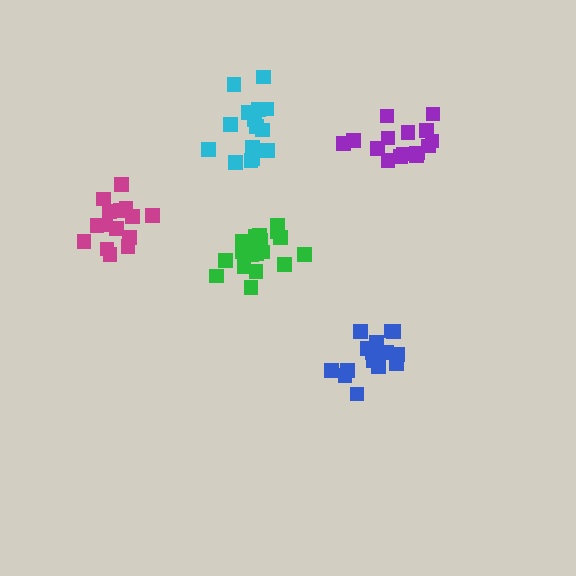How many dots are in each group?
Group 1: 15 dots, Group 2: 20 dots, Group 3: 15 dots, Group 4: 15 dots, Group 5: 16 dots (81 total).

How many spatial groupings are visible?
There are 5 spatial groupings.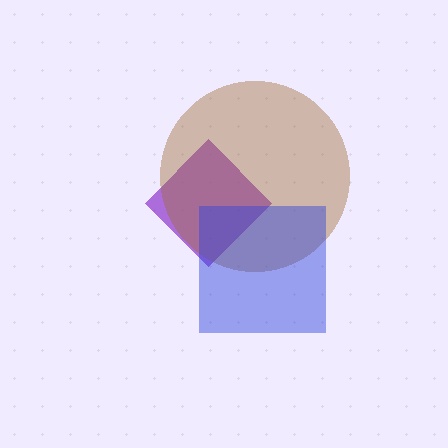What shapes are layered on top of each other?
The layered shapes are: a purple diamond, a brown circle, a blue square.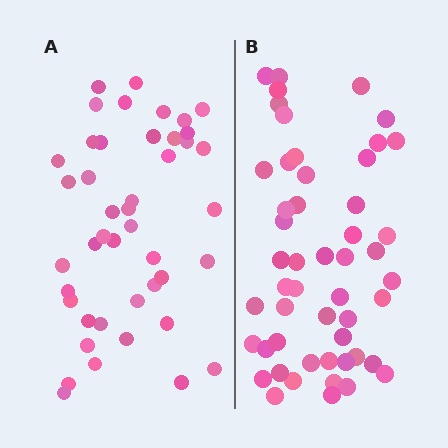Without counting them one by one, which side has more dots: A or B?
Region B (the right region) has more dots.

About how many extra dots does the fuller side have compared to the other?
Region B has roughly 8 or so more dots than region A.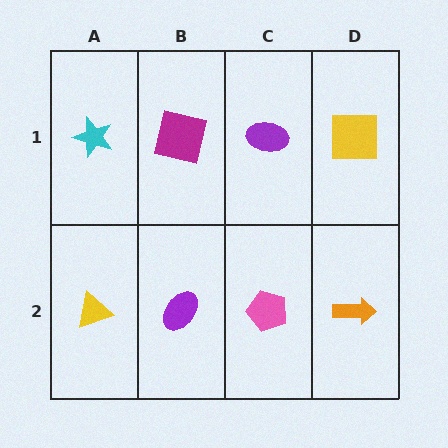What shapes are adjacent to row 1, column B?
A purple ellipse (row 2, column B), a cyan star (row 1, column A), a purple ellipse (row 1, column C).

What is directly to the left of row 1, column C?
A magenta square.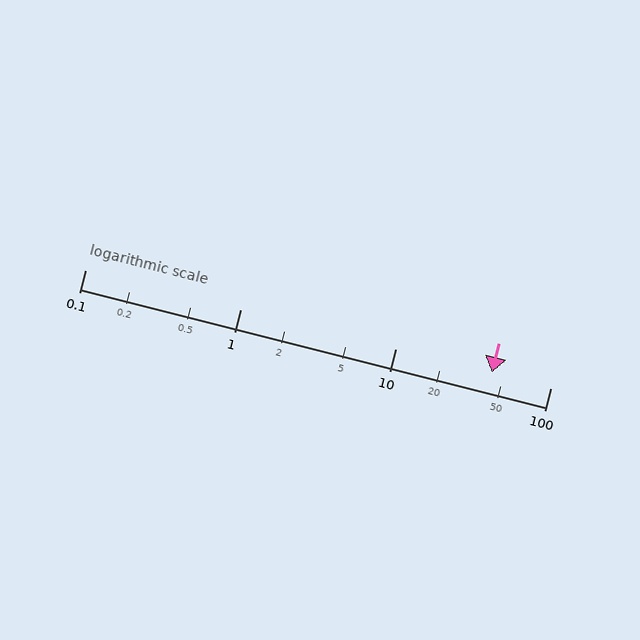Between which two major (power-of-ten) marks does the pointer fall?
The pointer is between 10 and 100.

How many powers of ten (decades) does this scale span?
The scale spans 3 decades, from 0.1 to 100.